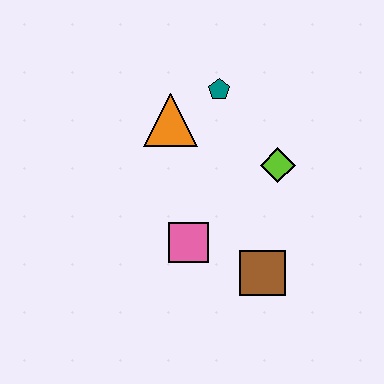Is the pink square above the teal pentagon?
No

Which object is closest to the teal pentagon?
The orange triangle is closest to the teal pentagon.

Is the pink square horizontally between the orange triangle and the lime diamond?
Yes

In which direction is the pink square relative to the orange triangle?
The pink square is below the orange triangle.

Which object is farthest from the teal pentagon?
The brown square is farthest from the teal pentagon.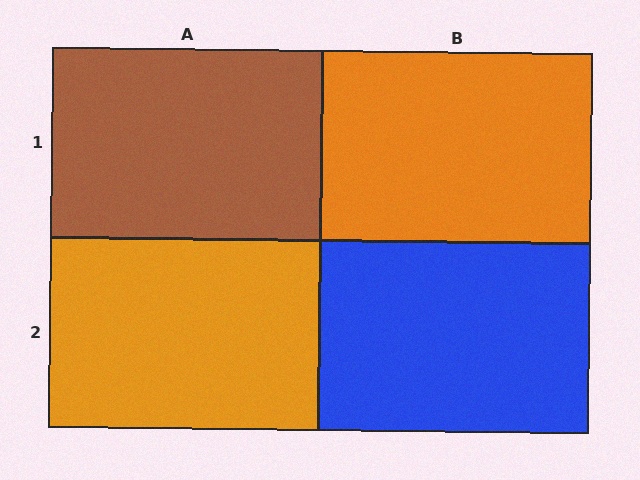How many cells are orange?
2 cells are orange.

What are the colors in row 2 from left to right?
Orange, blue.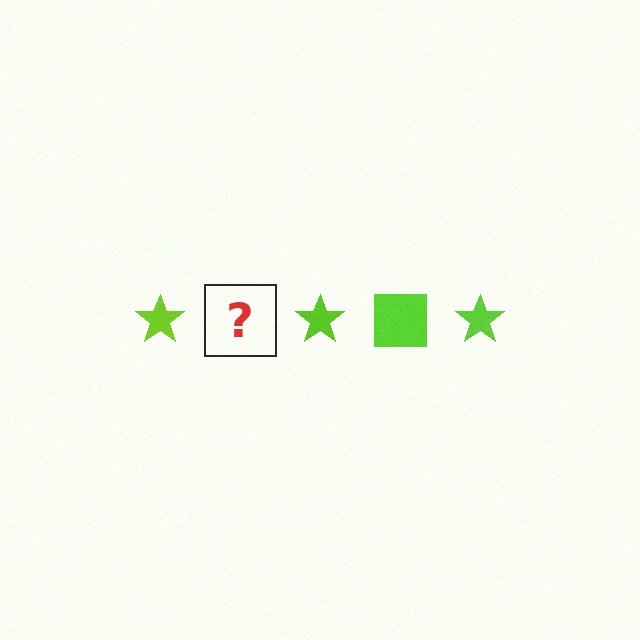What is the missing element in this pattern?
The missing element is a lime square.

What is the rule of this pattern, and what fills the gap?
The rule is that the pattern cycles through star, square shapes in lime. The gap should be filled with a lime square.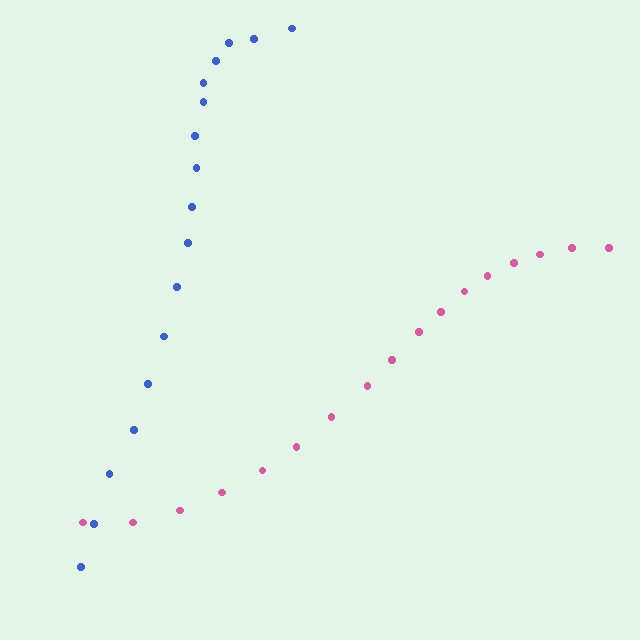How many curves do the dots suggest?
There are 2 distinct paths.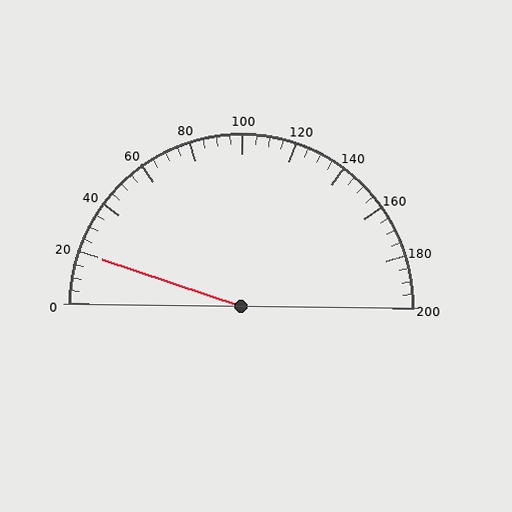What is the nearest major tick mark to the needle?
The nearest major tick mark is 20.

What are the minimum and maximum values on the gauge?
The gauge ranges from 0 to 200.